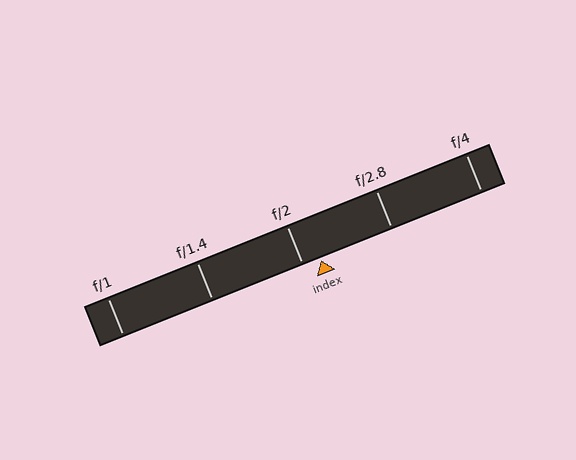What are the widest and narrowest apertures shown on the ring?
The widest aperture shown is f/1 and the narrowest is f/4.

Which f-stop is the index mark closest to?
The index mark is closest to f/2.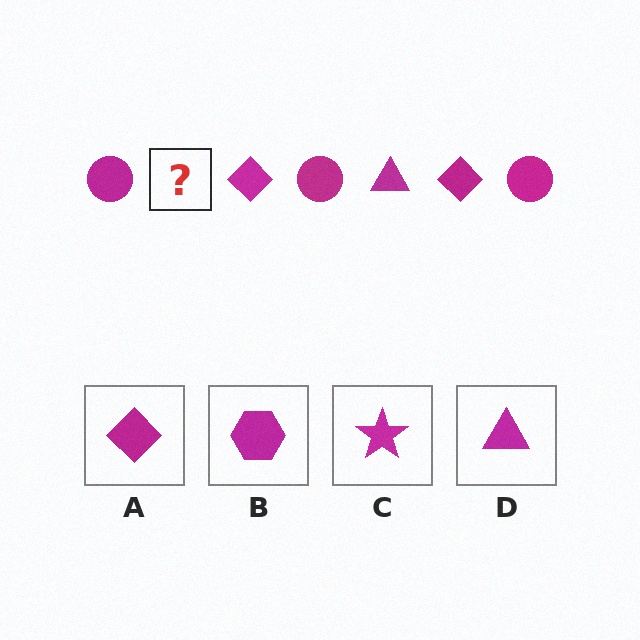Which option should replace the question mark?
Option D.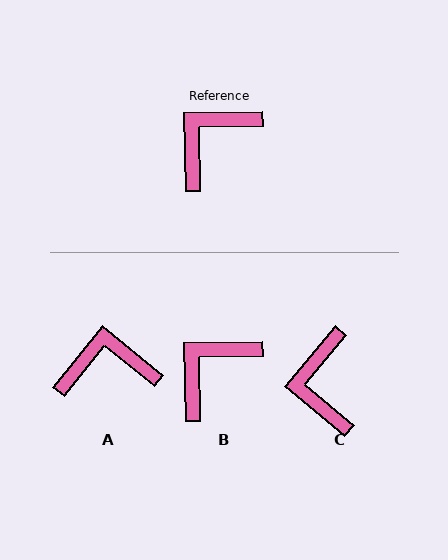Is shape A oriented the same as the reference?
No, it is off by about 40 degrees.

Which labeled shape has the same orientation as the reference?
B.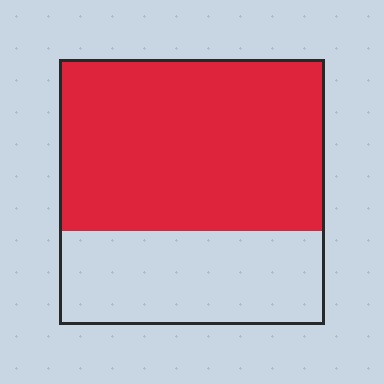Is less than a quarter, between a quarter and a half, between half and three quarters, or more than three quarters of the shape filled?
Between half and three quarters.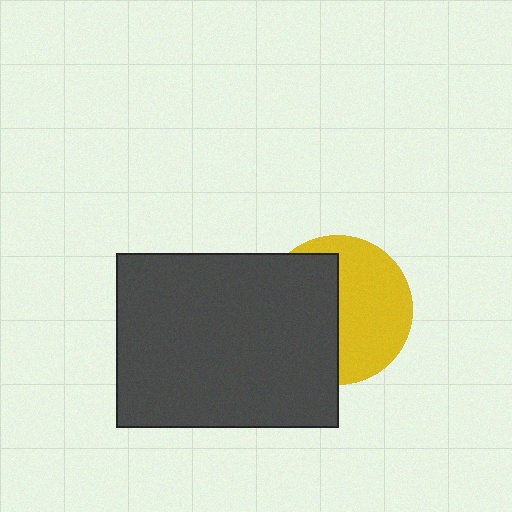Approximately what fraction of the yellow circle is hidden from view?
Roughly 48% of the yellow circle is hidden behind the dark gray rectangle.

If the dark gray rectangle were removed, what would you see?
You would see the complete yellow circle.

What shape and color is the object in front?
The object in front is a dark gray rectangle.